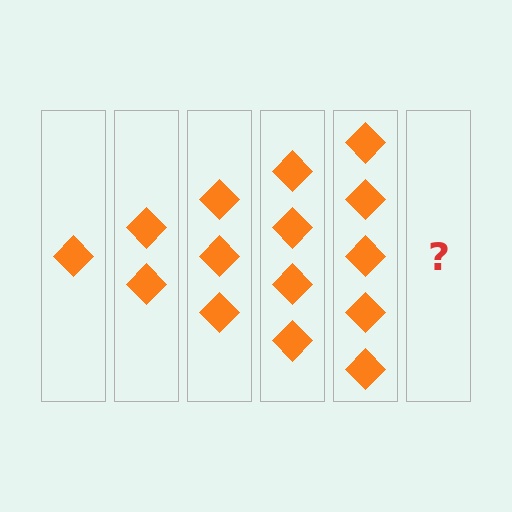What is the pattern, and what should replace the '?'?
The pattern is that each step adds one more diamond. The '?' should be 6 diamonds.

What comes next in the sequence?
The next element should be 6 diamonds.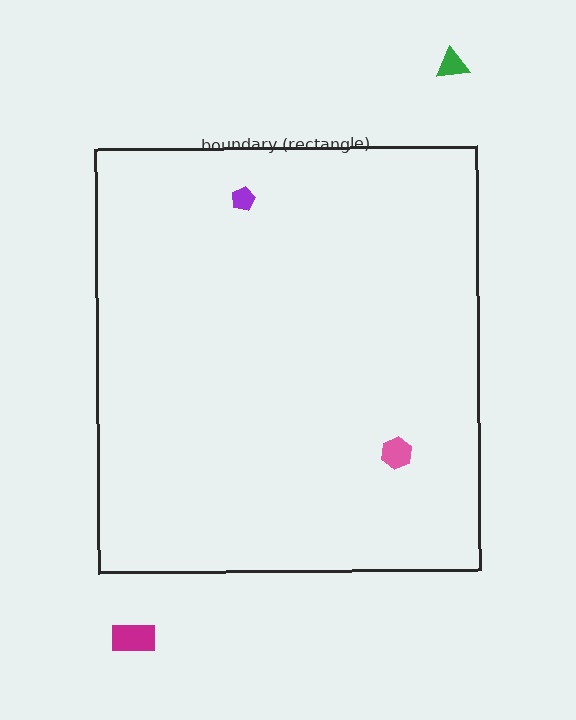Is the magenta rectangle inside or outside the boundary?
Outside.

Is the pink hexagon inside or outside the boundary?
Inside.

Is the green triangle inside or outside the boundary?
Outside.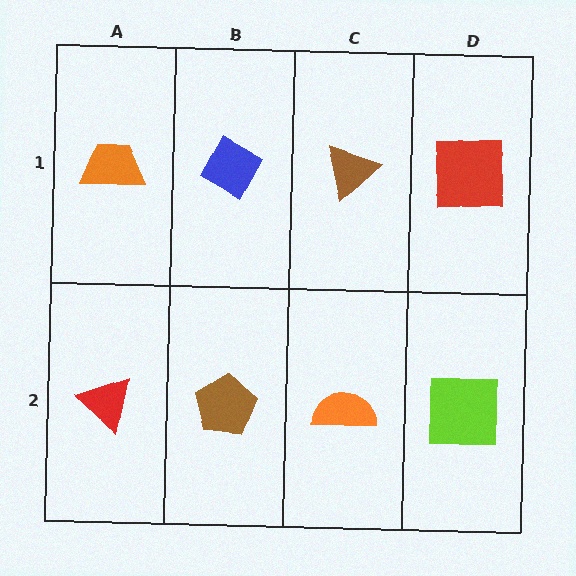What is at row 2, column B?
A brown pentagon.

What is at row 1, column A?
An orange trapezoid.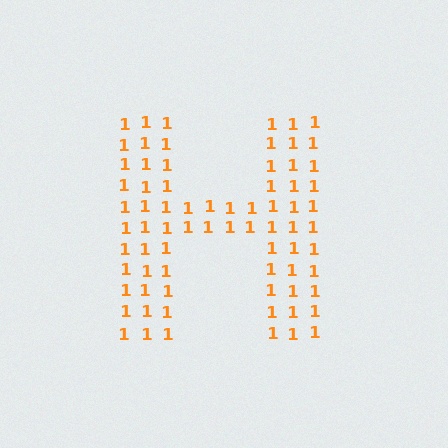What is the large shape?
The large shape is the letter H.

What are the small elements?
The small elements are digit 1's.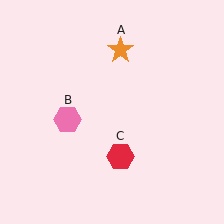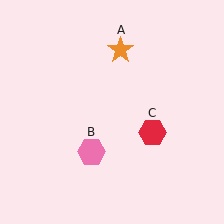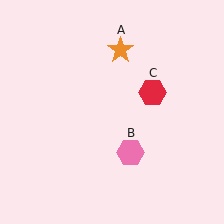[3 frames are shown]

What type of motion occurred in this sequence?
The pink hexagon (object B), red hexagon (object C) rotated counterclockwise around the center of the scene.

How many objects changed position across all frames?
2 objects changed position: pink hexagon (object B), red hexagon (object C).